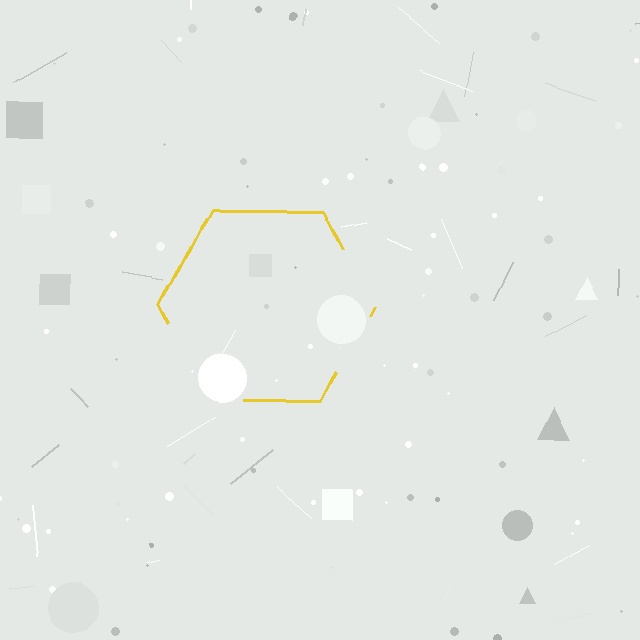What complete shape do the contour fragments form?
The contour fragments form a hexagon.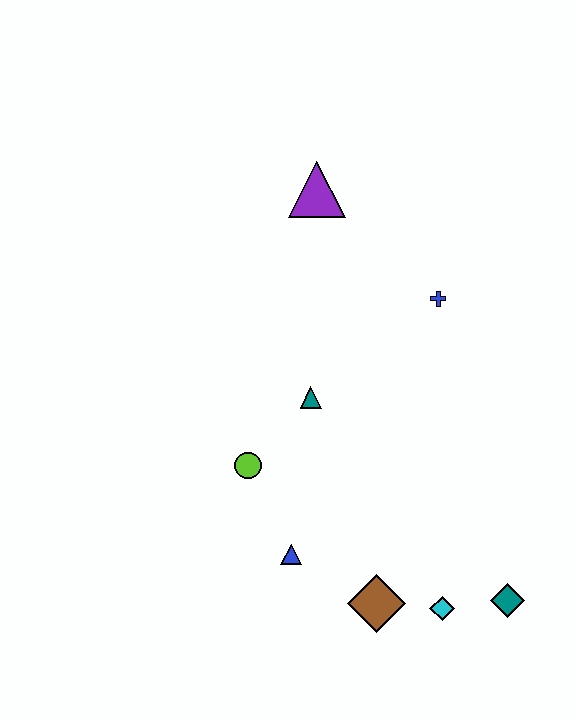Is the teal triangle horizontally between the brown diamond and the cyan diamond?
No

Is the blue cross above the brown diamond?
Yes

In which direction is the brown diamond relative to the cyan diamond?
The brown diamond is to the left of the cyan diamond.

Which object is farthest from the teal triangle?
The teal diamond is farthest from the teal triangle.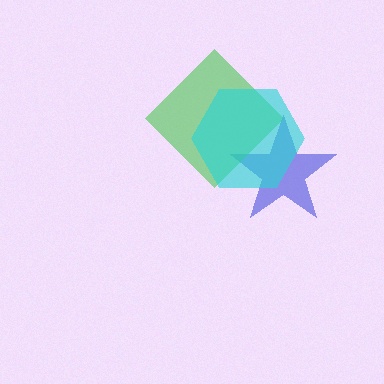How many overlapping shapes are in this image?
There are 3 overlapping shapes in the image.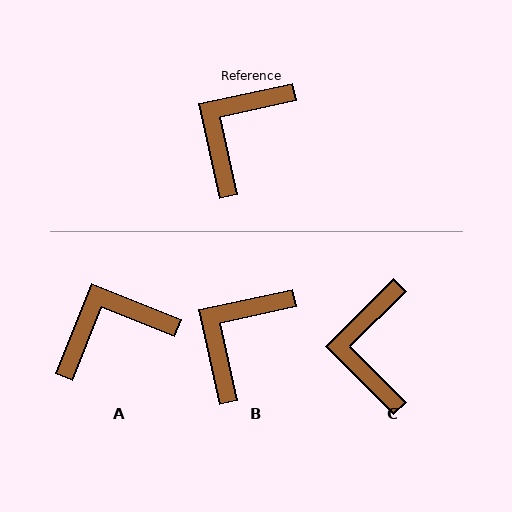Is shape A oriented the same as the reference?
No, it is off by about 34 degrees.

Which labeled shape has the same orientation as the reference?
B.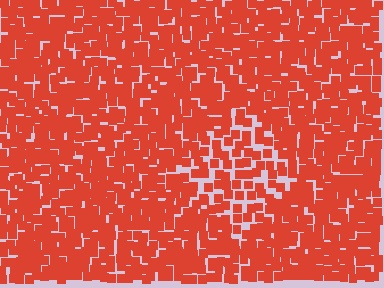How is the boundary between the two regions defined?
The boundary is defined by a change in element density (approximately 1.6x ratio). All elements are the same color, size, and shape.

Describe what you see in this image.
The image contains small red elements arranged at two different densities. A diamond-shaped region is visible where the elements are less densely packed than the surrounding area.